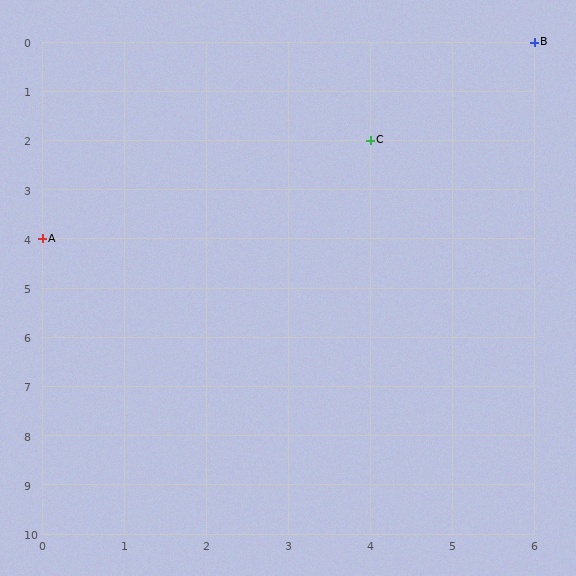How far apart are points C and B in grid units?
Points C and B are 2 columns and 2 rows apart (about 2.8 grid units diagonally).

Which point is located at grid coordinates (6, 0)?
Point B is at (6, 0).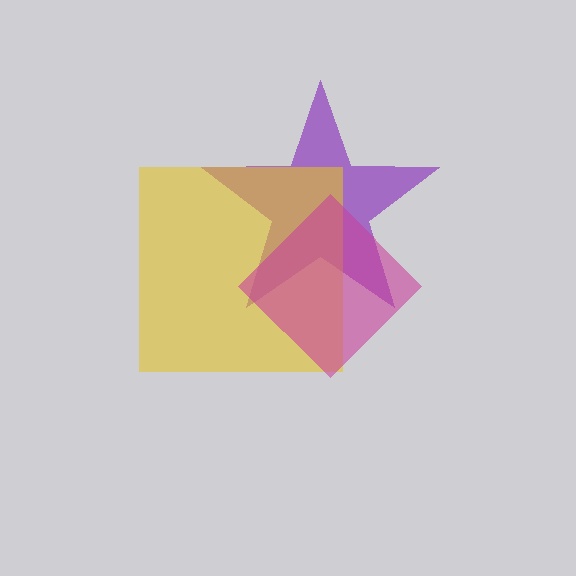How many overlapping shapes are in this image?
There are 3 overlapping shapes in the image.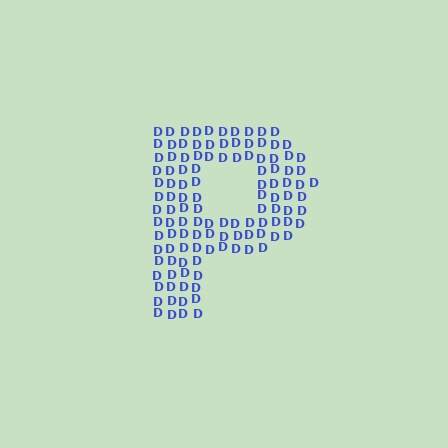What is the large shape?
The large shape is the letter P.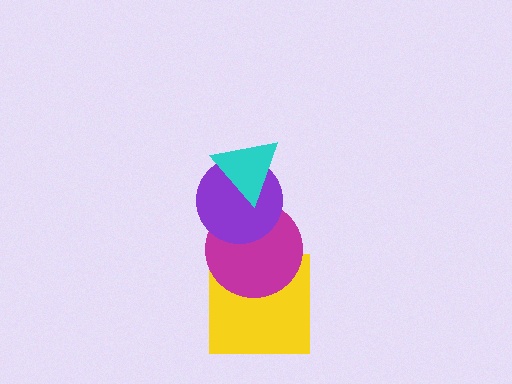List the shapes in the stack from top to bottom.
From top to bottom: the cyan triangle, the purple circle, the magenta circle, the yellow square.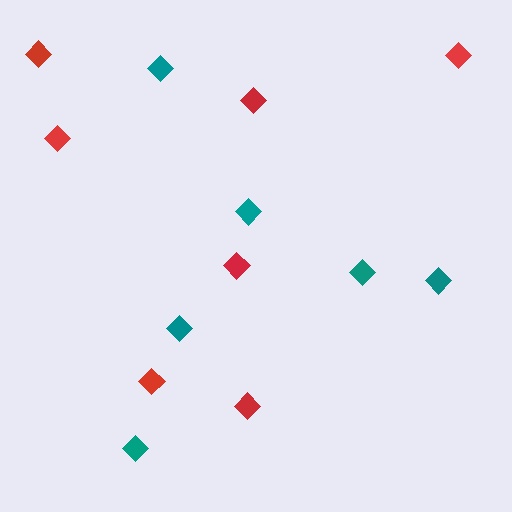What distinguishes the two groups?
There are 2 groups: one group of teal diamonds (6) and one group of red diamonds (7).